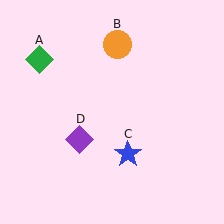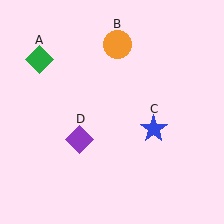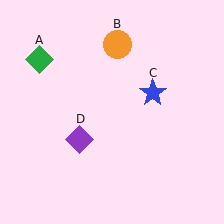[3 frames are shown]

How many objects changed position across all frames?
1 object changed position: blue star (object C).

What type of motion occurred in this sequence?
The blue star (object C) rotated counterclockwise around the center of the scene.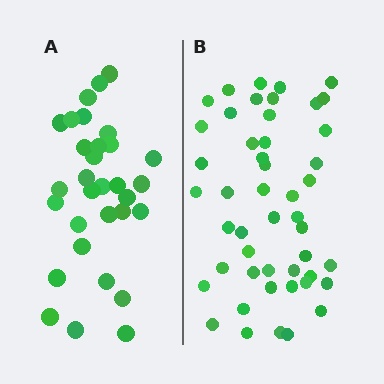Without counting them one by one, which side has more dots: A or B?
Region B (the right region) has more dots.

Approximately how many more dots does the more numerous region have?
Region B has approximately 15 more dots than region A.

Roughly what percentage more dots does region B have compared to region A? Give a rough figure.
About 55% more.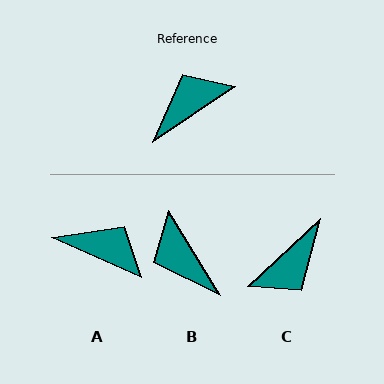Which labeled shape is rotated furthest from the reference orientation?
C, about 171 degrees away.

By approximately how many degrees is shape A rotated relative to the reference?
Approximately 58 degrees clockwise.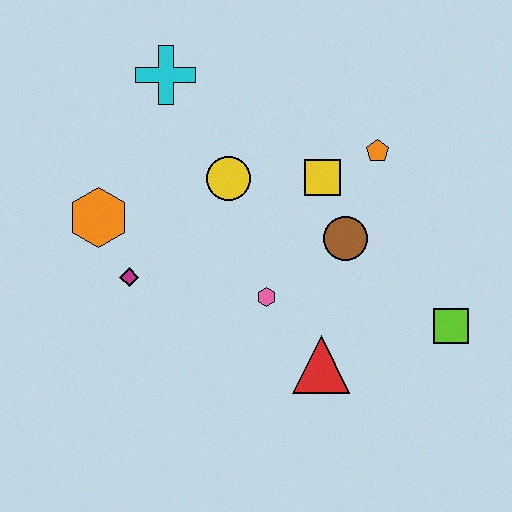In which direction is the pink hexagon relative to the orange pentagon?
The pink hexagon is below the orange pentagon.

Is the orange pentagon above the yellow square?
Yes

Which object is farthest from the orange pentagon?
The orange hexagon is farthest from the orange pentagon.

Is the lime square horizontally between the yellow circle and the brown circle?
No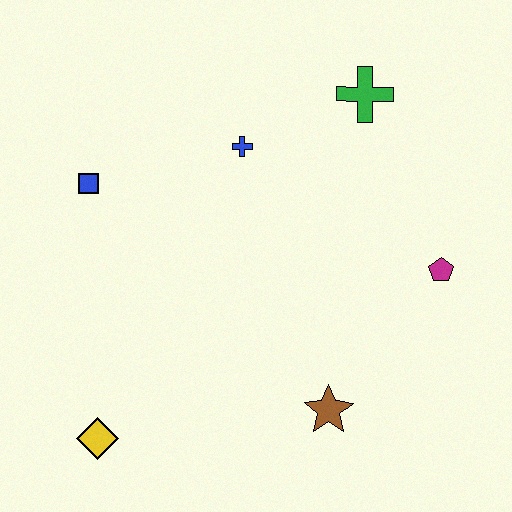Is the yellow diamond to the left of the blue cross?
Yes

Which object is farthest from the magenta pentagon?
The yellow diamond is farthest from the magenta pentagon.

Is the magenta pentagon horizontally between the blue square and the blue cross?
No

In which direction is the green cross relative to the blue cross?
The green cross is to the right of the blue cross.